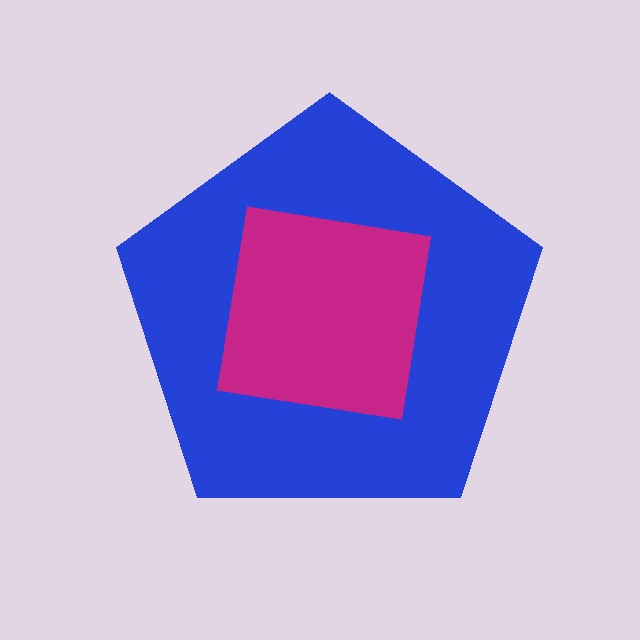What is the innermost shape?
The magenta square.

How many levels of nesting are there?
2.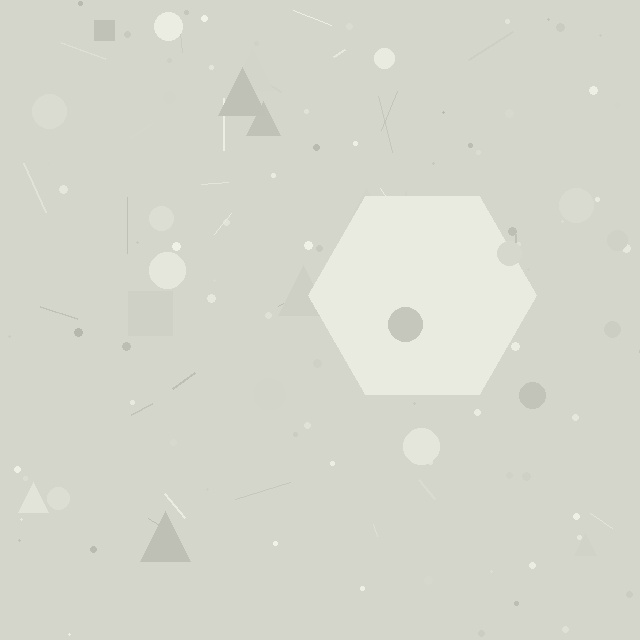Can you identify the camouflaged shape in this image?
The camouflaged shape is a hexagon.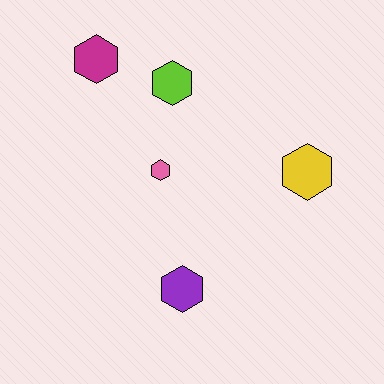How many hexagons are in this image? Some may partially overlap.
There are 5 hexagons.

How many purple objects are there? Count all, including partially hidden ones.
There is 1 purple object.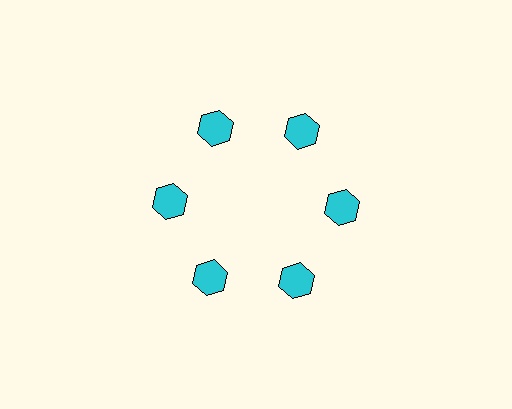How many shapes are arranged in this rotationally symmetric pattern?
There are 6 shapes, arranged in 6 groups of 1.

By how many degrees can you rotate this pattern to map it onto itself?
The pattern maps onto itself every 60 degrees of rotation.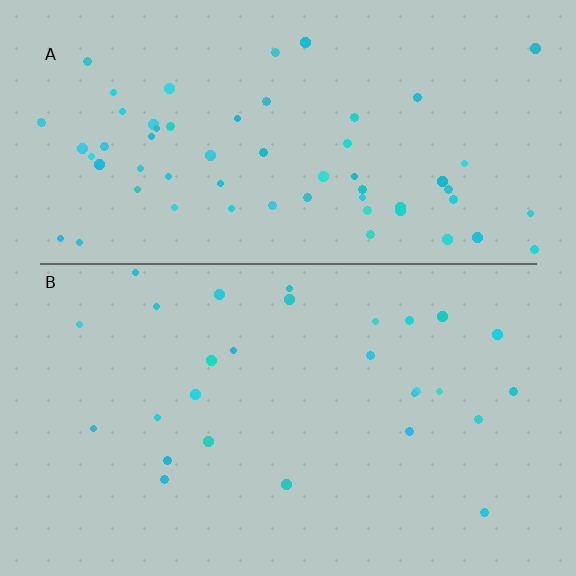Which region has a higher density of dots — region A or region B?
A (the top).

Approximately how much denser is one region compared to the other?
Approximately 2.2× — region A over region B.